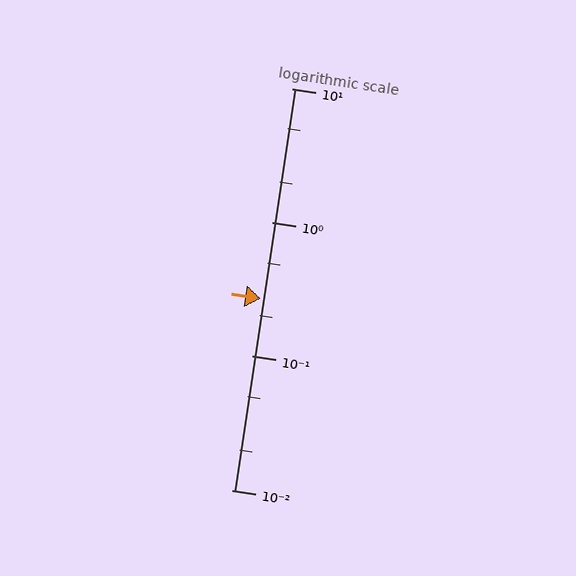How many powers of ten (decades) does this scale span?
The scale spans 3 decades, from 0.01 to 10.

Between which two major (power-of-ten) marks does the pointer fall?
The pointer is between 0.1 and 1.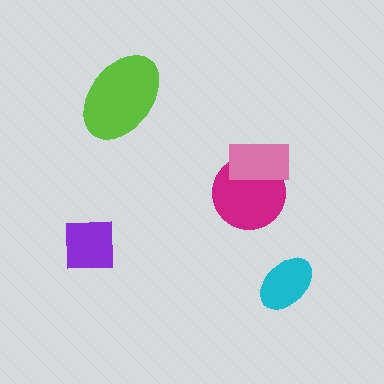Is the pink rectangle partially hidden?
No, no other shape covers it.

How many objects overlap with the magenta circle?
1 object overlaps with the magenta circle.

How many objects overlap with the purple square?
0 objects overlap with the purple square.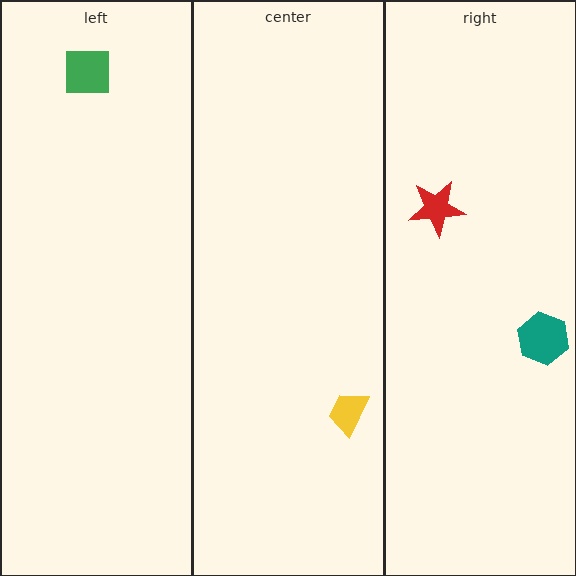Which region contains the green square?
The left region.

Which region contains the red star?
The right region.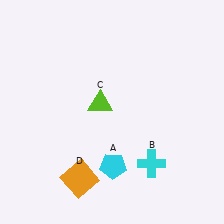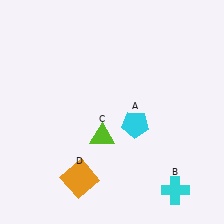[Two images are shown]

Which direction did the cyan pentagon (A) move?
The cyan pentagon (A) moved up.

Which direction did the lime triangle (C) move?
The lime triangle (C) moved down.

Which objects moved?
The objects that moved are: the cyan pentagon (A), the cyan cross (B), the lime triangle (C).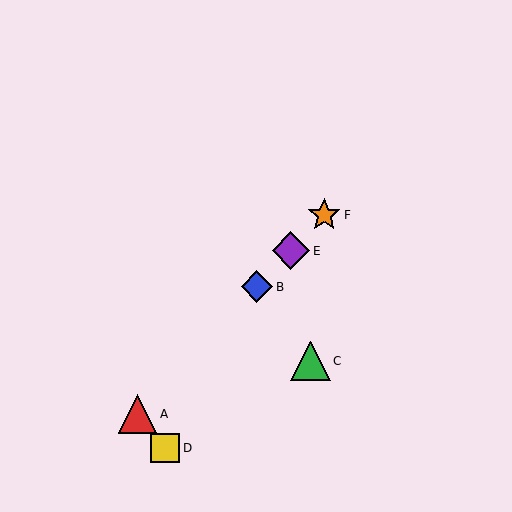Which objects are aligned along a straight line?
Objects A, B, E, F are aligned along a straight line.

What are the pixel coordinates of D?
Object D is at (165, 448).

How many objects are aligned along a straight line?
4 objects (A, B, E, F) are aligned along a straight line.